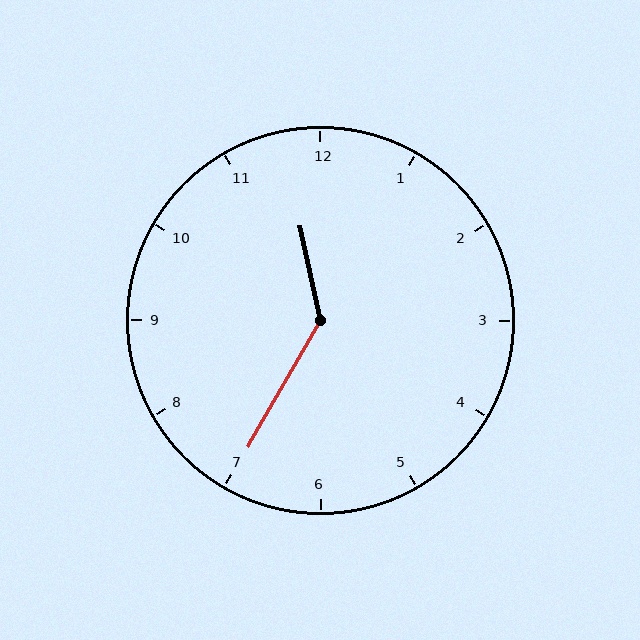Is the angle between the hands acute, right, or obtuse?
It is obtuse.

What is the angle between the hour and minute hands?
Approximately 138 degrees.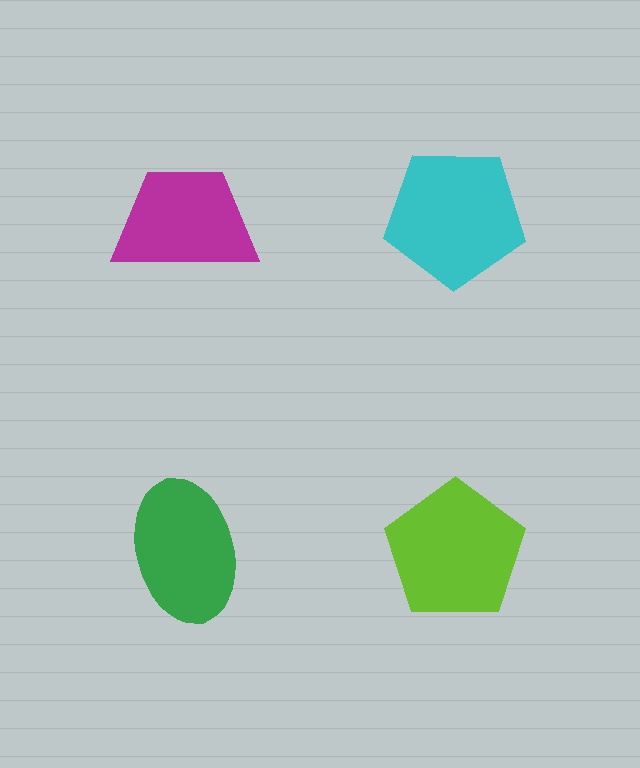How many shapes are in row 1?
2 shapes.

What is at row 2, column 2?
A lime pentagon.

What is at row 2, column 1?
A green ellipse.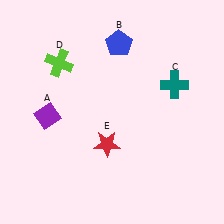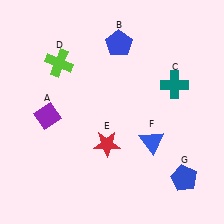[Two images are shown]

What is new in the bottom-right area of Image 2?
A blue pentagon (G) was added in the bottom-right area of Image 2.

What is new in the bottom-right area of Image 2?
A blue triangle (F) was added in the bottom-right area of Image 2.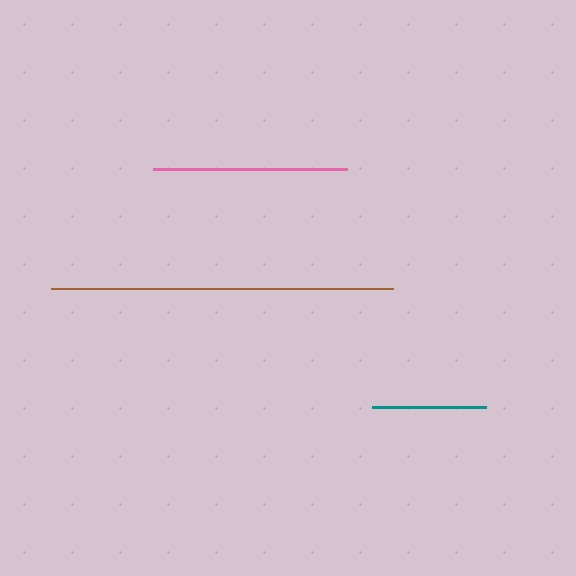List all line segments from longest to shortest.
From longest to shortest: brown, pink, teal.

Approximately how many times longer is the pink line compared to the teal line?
The pink line is approximately 1.7 times the length of the teal line.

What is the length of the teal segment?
The teal segment is approximately 114 pixels long.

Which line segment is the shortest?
The teal line is the shortest at approximately 114 pixels.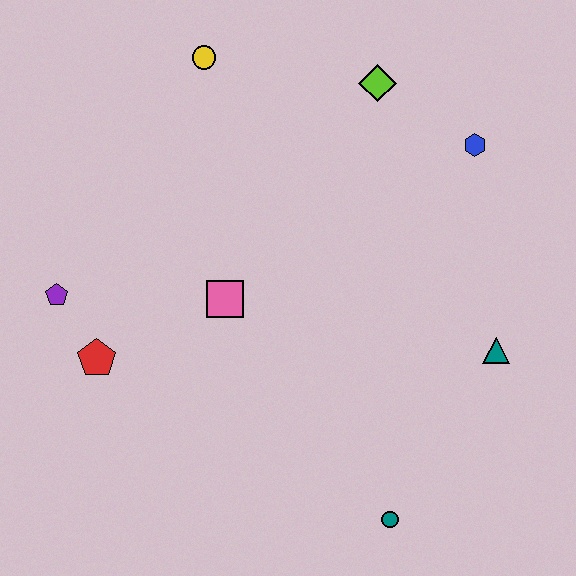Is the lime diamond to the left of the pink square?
No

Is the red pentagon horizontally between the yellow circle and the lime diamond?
No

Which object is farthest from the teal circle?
The yellow circle is farthest from the teal circle.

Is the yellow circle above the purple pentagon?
Yes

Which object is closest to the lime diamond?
The blue hexagon is closest to the lime diamond.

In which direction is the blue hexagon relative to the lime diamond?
The blue hexagon is to the right of the lime diamond.